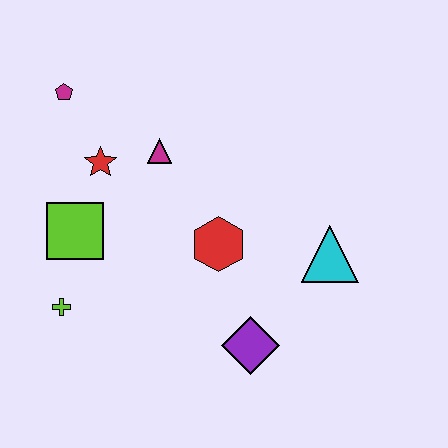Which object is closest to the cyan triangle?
The red hexagon is closest to the cyan triangle.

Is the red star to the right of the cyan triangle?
No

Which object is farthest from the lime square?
The cyan triangle is farthest from the lime square.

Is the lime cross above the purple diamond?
Yes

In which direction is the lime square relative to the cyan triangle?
The lime square is to the left of the cyan triangle.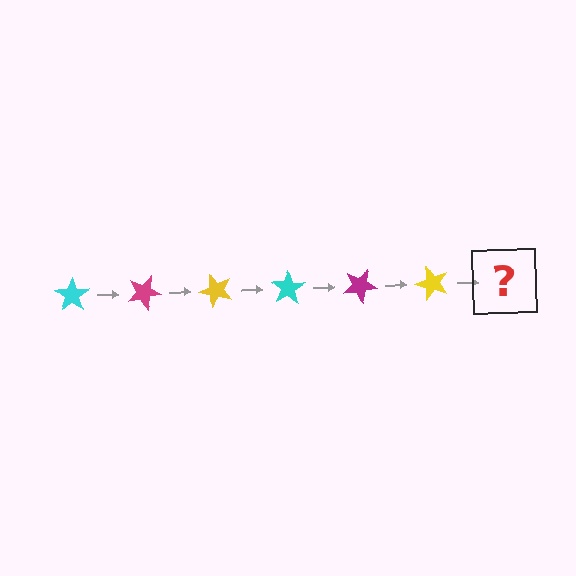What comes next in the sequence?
The next element should be a cyan star, rotated 150 degrees from the start.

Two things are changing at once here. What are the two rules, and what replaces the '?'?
The two rules are that it rotates 25 degrees each step and the color cycles through cyan, magenta, and yellow. The '?' should be a cyan star, rotated 150 degrees from the start.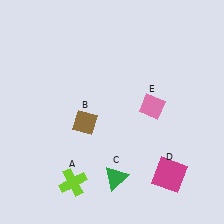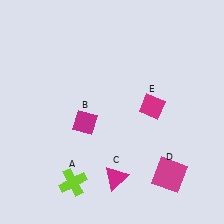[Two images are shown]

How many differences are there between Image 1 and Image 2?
There are 3 differences between the two images.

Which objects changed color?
B changed from brown to magenta. C changed from green to magenta. E changed from pink to magenta.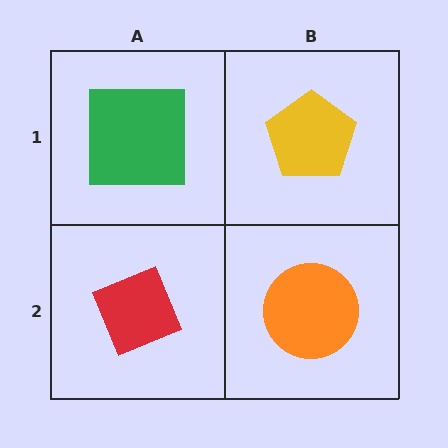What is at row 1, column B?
A yellow pentagon.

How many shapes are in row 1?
2 shapes.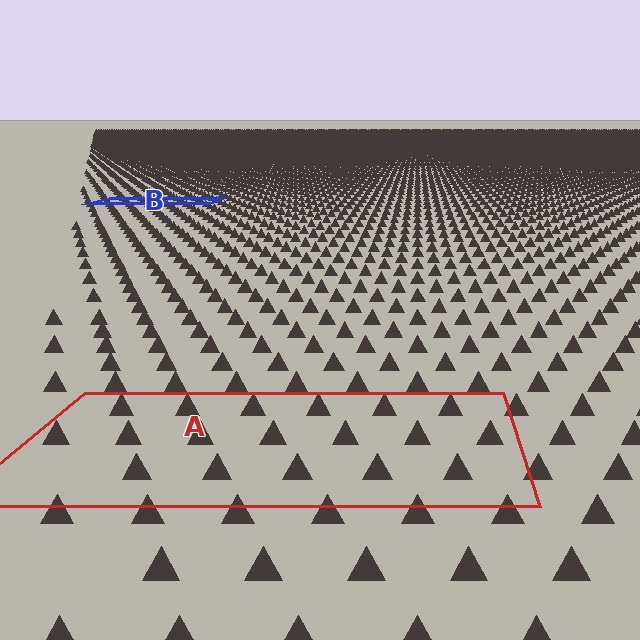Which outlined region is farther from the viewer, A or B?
Region B is farther from the viewer — the texture elements inside it appear smaller and more densely packed.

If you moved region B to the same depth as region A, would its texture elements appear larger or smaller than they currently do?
They would appear larger. At a closer depth, the same texture elements are projected at a bigger on-screen size.